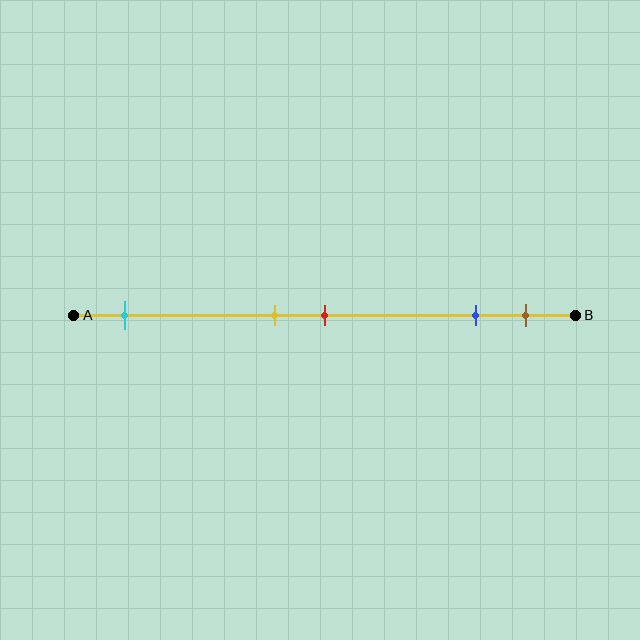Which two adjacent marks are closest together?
The yellow and red marks are the closest adjacent pair.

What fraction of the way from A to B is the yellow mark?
The yellow mark is approximately 40% (0.4) of the way from A to B.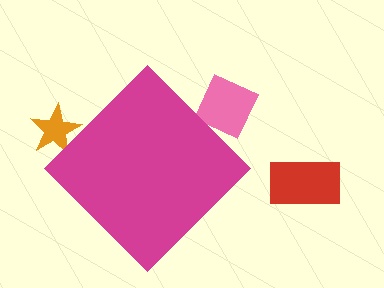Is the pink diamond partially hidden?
Yes, the pink diamond is partially hidden behind the magenta diamond.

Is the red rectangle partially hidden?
No, the red rectangle is fully visible.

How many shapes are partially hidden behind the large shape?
2 shapes are partially hidden.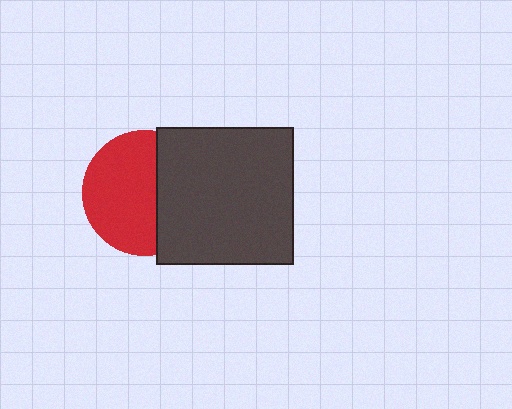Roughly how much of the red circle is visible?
About half of it is visible (roughly 61%).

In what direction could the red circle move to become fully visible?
The red circle could move left. That would shift it out from behind the dark gray square entirely.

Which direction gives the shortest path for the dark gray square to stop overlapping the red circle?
Moving right gives the shortest separation.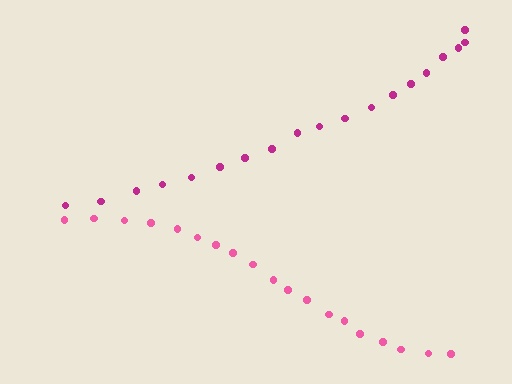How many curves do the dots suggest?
There are 2 distinct paths.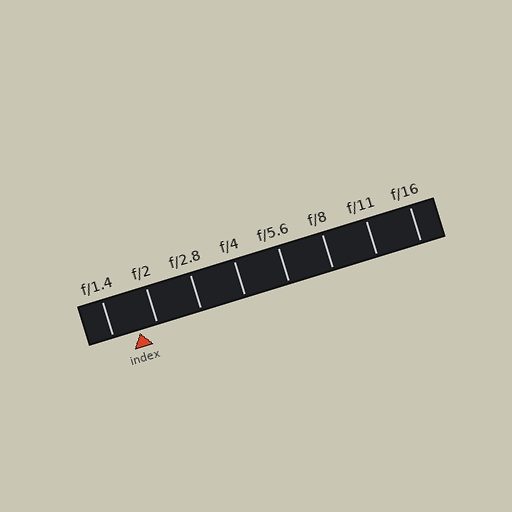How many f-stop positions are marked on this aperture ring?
There are 8 f-stop positions marked.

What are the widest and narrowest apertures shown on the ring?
The widest aperture shown is f/1.4 and the narrowest is f/16.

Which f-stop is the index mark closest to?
The index mark is closest to f/2.